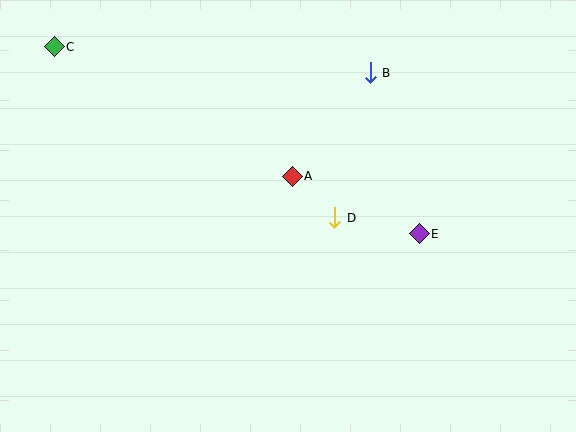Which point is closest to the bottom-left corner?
Point A is closest to the bottom-left corner.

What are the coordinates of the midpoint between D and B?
The midpoint between D and B is at (353, 145).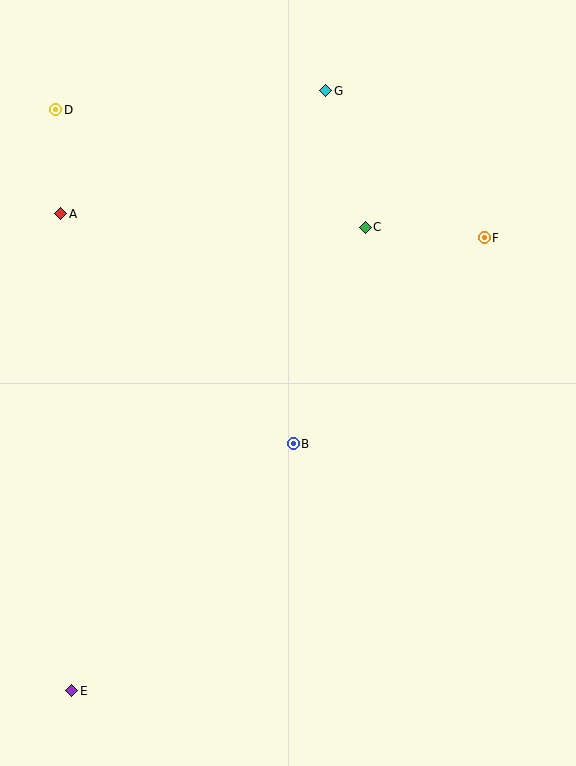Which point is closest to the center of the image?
Point B at (293, 444) is closest to the center.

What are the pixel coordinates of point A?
Point A is at (61, 214).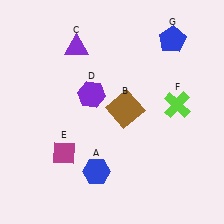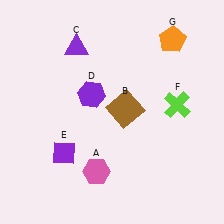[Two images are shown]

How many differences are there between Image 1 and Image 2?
There are 3 differences between the two images.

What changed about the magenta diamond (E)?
In Image 1, E is magenta. In Image 2, it changed to purple.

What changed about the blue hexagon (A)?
In Image 1, A is blue. In Image 2, it changed to pink.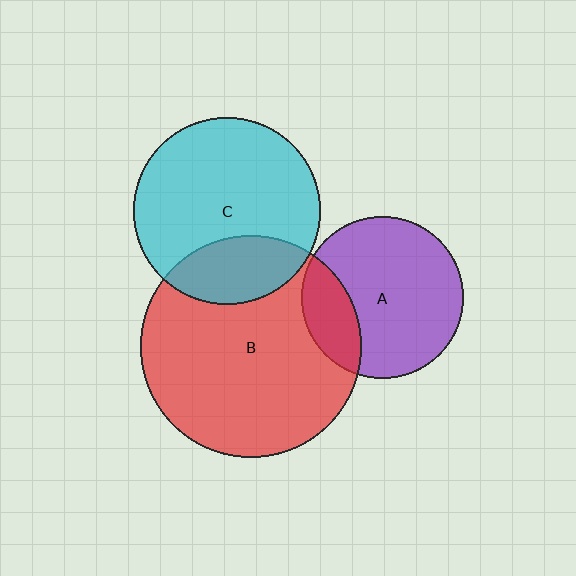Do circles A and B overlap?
Yes.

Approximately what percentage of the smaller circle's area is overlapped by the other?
Approximately 20%.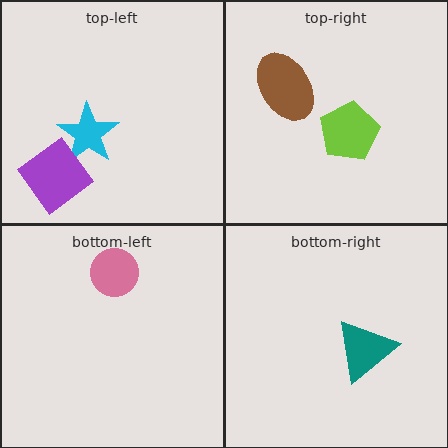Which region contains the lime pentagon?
The top-right region.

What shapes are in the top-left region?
The cyan star, the purple diamond.